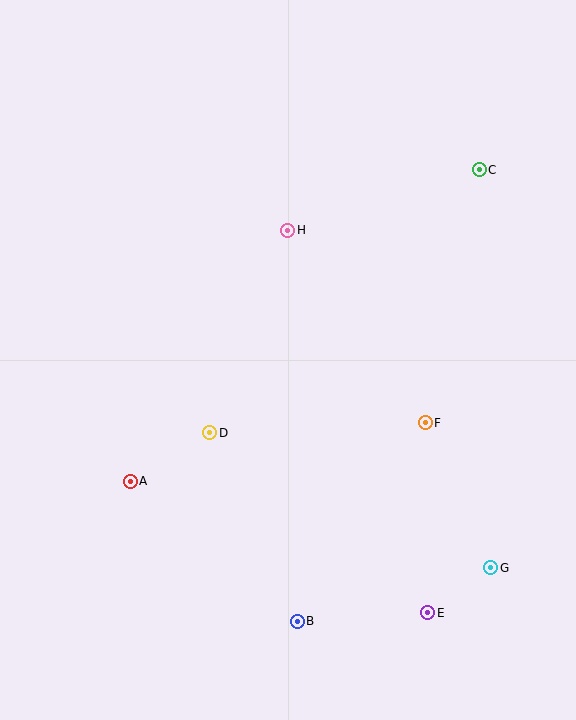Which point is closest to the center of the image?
Point D at (210, 433) is closest to the center.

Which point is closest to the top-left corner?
Point H is closest to the top-left corner.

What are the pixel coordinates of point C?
Point C is at (479, 170).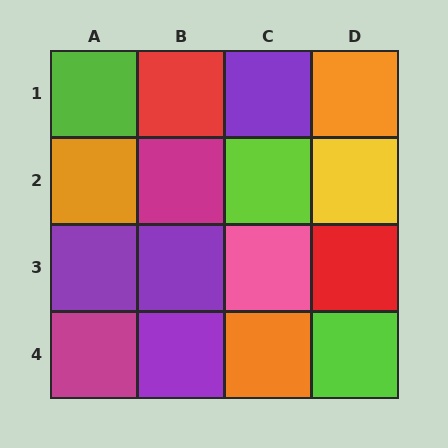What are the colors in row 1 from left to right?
Lime, red, purple, orange.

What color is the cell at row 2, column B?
Magenta.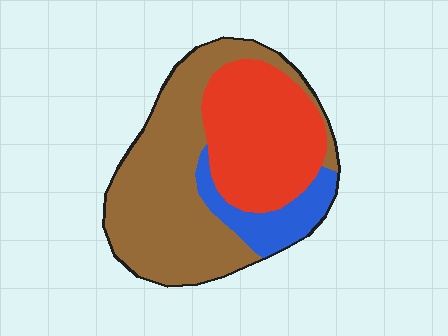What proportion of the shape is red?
Red covers about 35% of the shape.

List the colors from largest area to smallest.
From largest to smallest: brown, red, blue.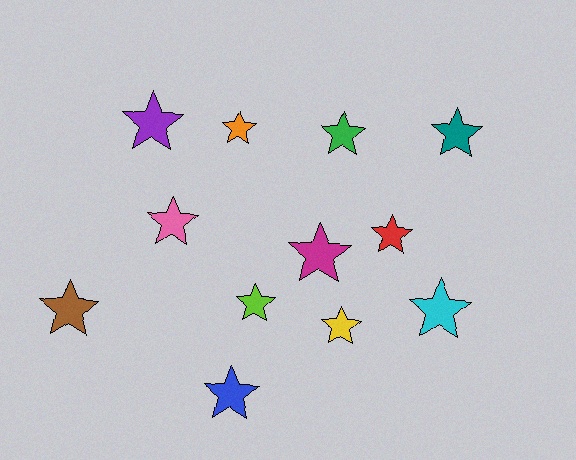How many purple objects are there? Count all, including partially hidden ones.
There is 1 purple object.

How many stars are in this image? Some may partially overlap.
There are 12 stars.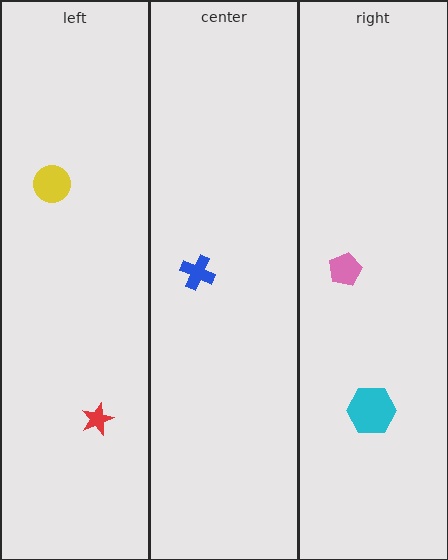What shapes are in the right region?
The cyan hexagon, the pink pentagon.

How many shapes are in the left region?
2.